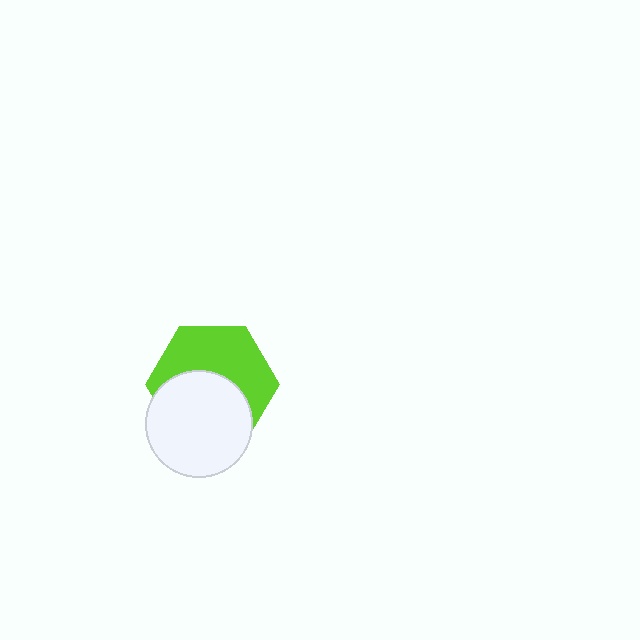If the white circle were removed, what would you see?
You would see the complete lime hexagon.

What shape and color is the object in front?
The object in front is a white circle.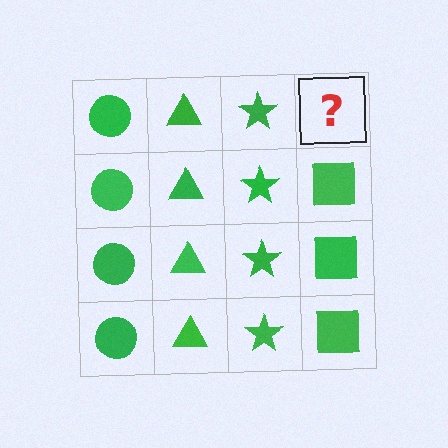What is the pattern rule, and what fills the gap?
The rule is that each column has a consistent shape. The gap should be filled with a green square.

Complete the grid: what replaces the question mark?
The question mark should be replaced with a green square.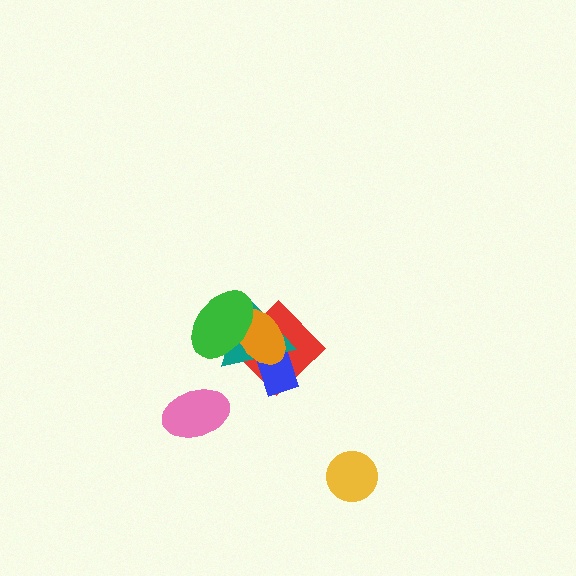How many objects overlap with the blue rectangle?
3 objects overlap with the blue rectangle.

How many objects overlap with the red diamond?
4 objects overlap with the red diamond.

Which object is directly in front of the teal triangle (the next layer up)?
The orange ellipse is directly in front of the teal triangle.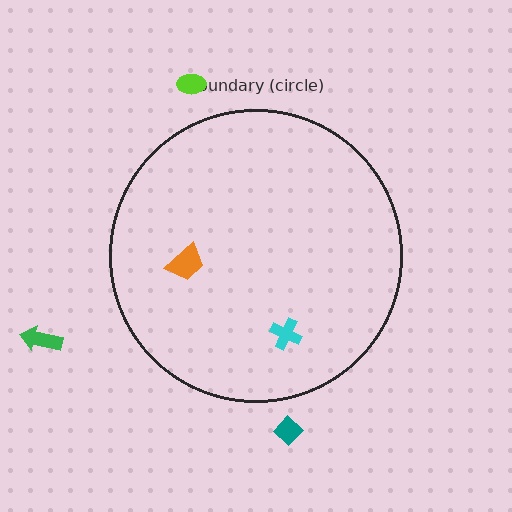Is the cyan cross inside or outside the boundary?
Inside.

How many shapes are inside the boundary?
2 inside, 3 outside.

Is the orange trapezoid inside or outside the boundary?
Inside.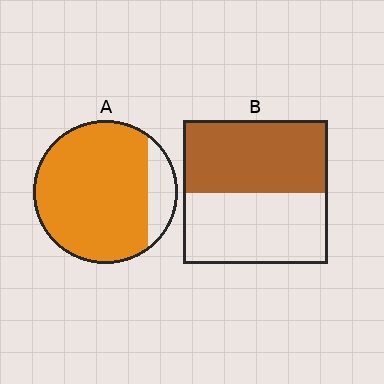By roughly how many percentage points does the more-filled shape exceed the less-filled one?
By roughly 35 percentage points (A over B).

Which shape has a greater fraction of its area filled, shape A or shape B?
Shape A.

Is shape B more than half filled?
Roughly half.